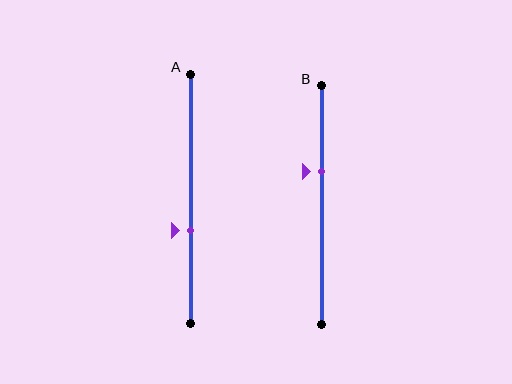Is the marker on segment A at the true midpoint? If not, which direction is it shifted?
No, the marker on segment A is shifted downward by about 13% of the segment length.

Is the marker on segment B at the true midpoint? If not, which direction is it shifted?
No, the marker on segment B is shifted upward by about 14% of the segment length.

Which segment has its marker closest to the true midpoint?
Segment A has its marker closest to the true midpoint.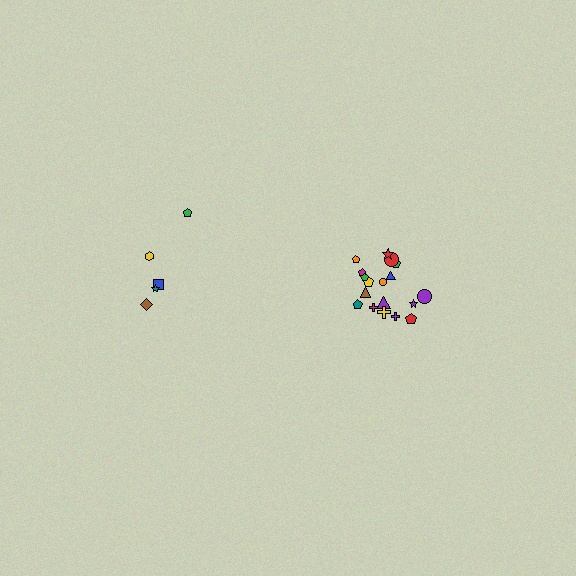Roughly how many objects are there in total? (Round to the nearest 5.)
Roughly 25 objects in total.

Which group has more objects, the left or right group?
The right group.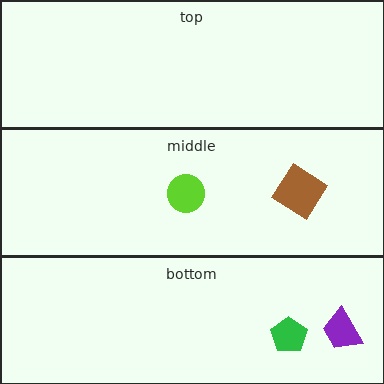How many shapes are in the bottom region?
2.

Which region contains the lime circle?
The middle region.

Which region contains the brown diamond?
The middle region.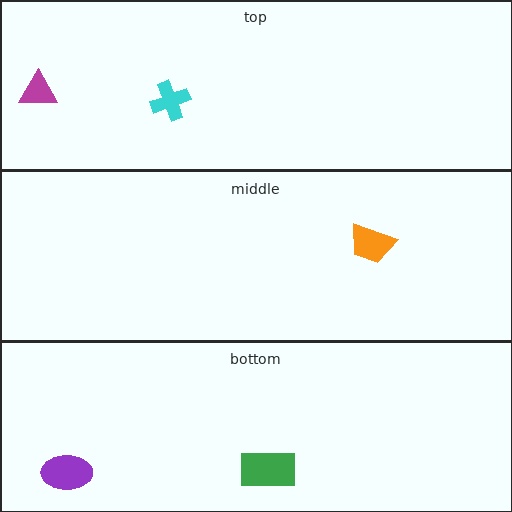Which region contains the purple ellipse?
The bottom region.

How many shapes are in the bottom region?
2.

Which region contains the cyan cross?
The top region.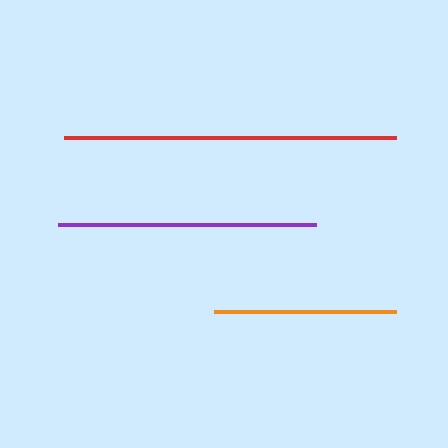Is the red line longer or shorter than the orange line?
The red line is longer than the orange line.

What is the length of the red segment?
The red segment is approximately 332 pixels long.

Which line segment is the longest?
The red line is the longest at approximately 332 pixels.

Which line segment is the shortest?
The orange line is the shortest at approximately 182 pixels.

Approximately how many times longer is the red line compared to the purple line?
The red line is approximately 1.3 times the length of the purple line.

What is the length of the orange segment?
The orange segment is approximately 182 pixels long.